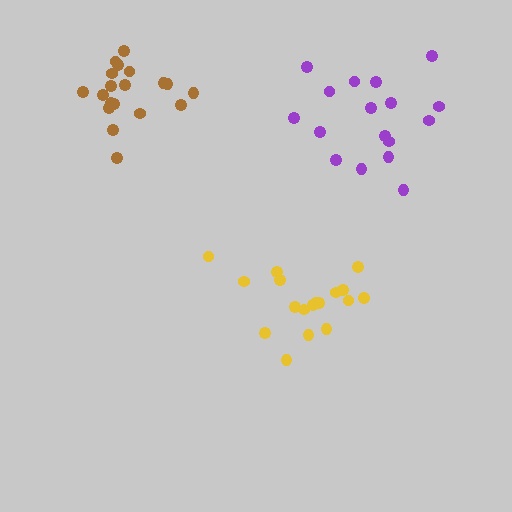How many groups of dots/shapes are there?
There are 3 groups.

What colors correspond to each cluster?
The clusters are colored: yellow, brown, purple.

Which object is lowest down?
The yellow cluster is bottommost.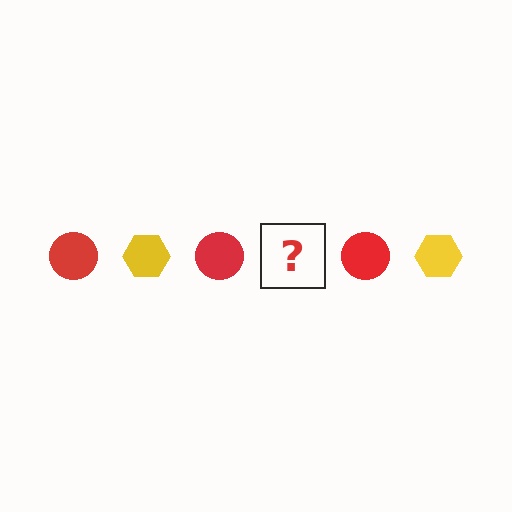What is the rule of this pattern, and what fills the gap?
The rule is that the pattern alternates between red circle and yellow hexagon. The gap should be filled with a yellow hexagon.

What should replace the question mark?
The question mark should be replaced with a yellow hexagon.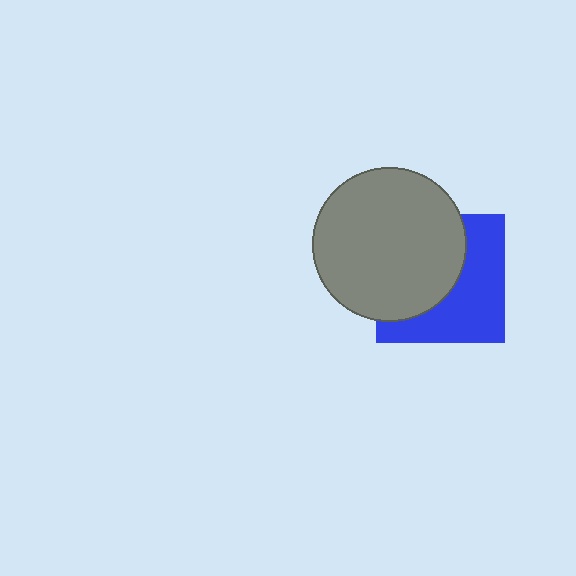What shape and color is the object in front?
The object in front is a gray circle.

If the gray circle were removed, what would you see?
You would see the complete blue square.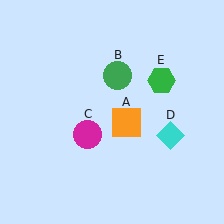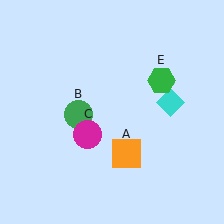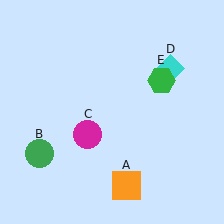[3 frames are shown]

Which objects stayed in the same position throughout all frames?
Magenta circle (object C) and green hexagon (object E) remained stationary.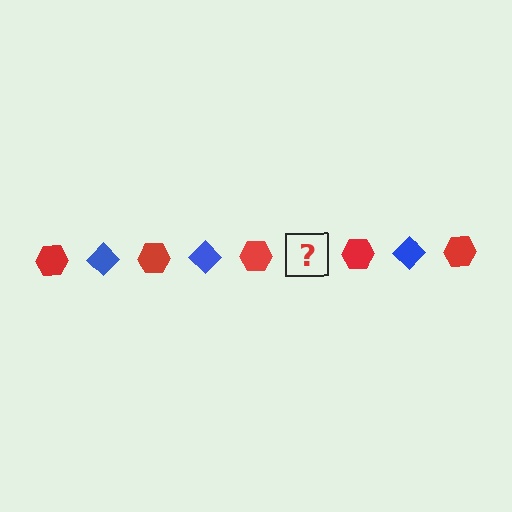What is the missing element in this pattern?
The missing element is a blue diamond.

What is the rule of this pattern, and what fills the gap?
The rule is that the pattern alternates between red hexagon and blue diamond. The gap should be filled with a blue diamond.